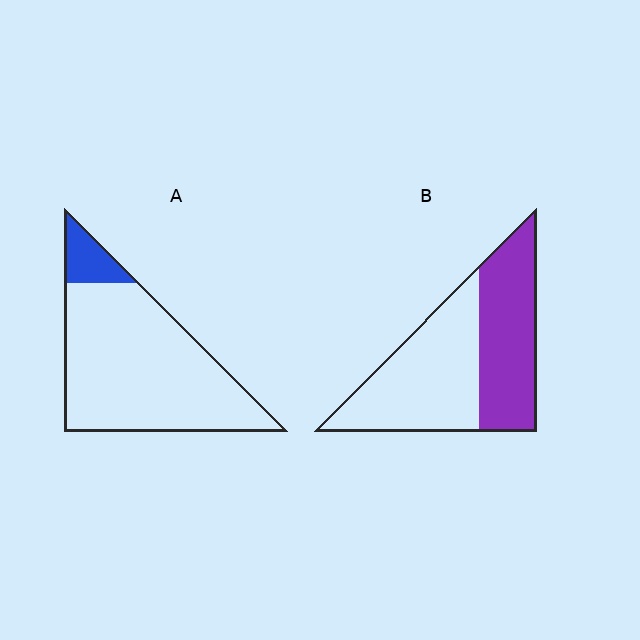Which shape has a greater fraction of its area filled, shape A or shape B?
Shape B.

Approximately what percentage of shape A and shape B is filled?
A is approximately 10% and B is approximately 45%.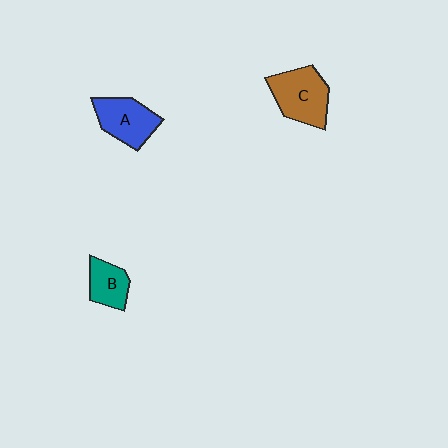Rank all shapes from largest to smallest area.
From largest to smallest: C (brown), A (blue), B (teal).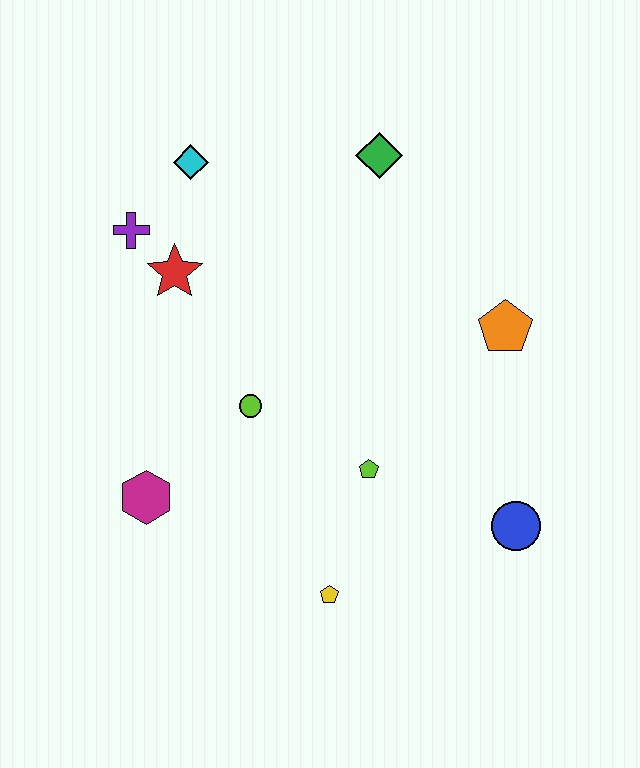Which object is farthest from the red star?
The blue circle is farthest from the red star.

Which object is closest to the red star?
The purple cross is closest to the red star.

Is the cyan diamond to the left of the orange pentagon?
Yes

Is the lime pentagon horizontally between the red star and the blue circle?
Yes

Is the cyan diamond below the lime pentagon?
No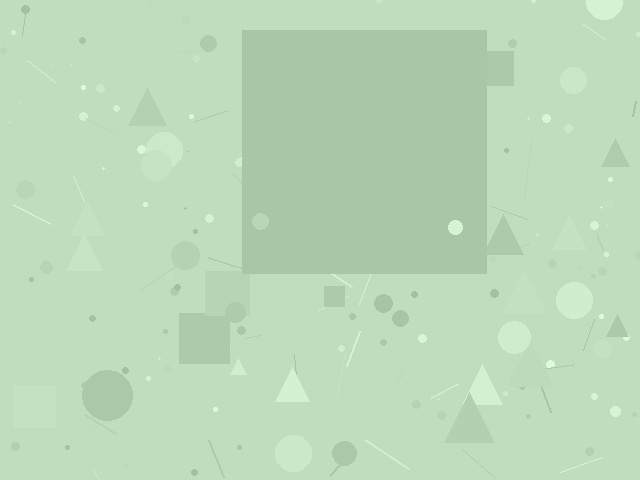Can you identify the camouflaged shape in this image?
The camouflaged shape is a square.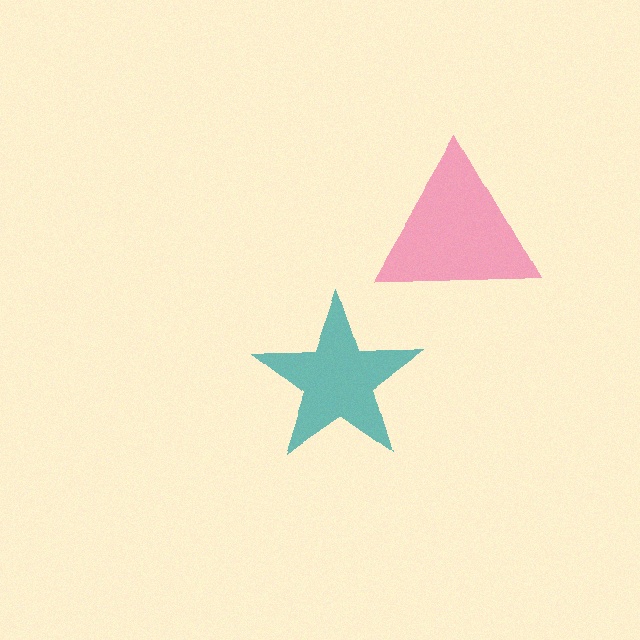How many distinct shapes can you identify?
There are 2 distinct shapes: a pink triangle, a teal star.